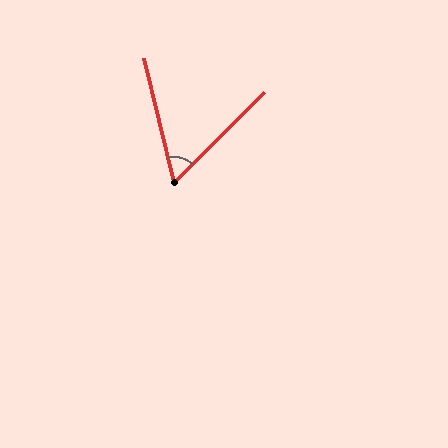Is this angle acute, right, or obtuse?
It is acute.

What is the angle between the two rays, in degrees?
Approximately 59 degrees.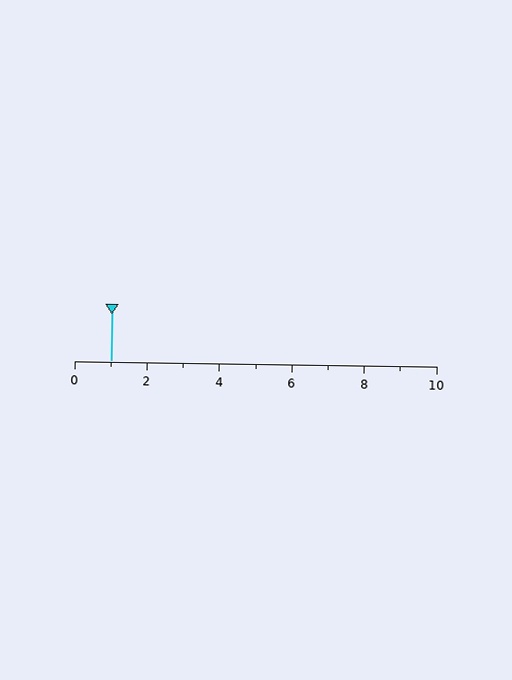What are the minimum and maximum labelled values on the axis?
The axis runs from 0 to 10.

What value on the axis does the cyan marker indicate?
The marker indicates approximately 1.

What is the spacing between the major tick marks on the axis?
The major ticks are spaced 2 apart.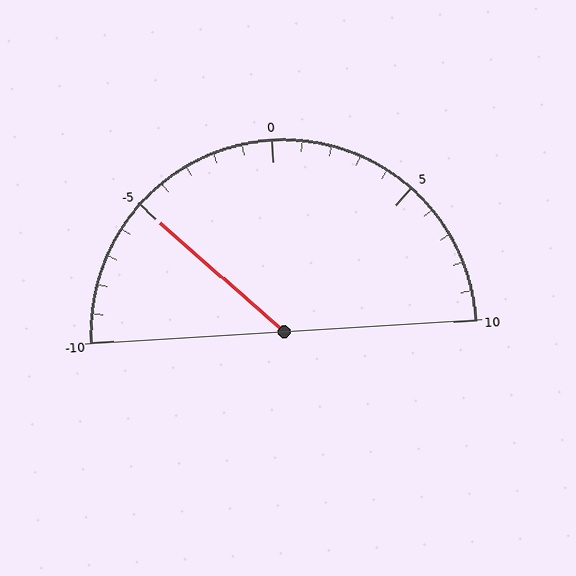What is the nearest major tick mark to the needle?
The nearest major tick mark is -5.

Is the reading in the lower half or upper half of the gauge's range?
The reading is in the lower half of the range (-10 to 10).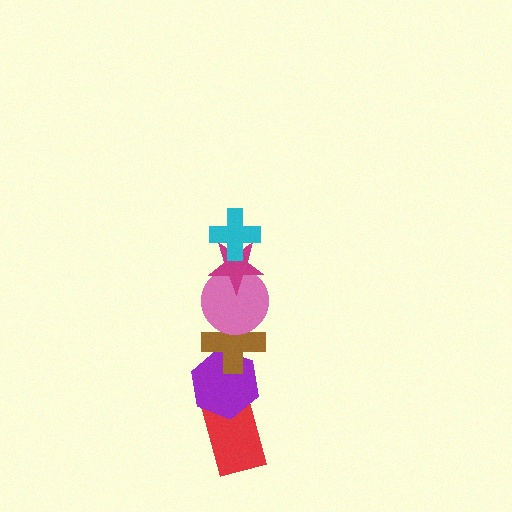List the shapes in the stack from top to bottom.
From top to bottom: the cyan cross, the magenta star, the pink circle, the brown cross, the purple hexagon, the red rectangle.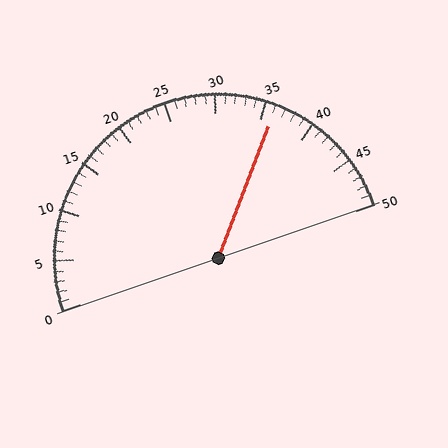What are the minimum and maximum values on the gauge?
The gauge ranges from 0 to 50.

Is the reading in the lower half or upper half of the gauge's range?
The reading is in the upper half of the range (0 to 50).